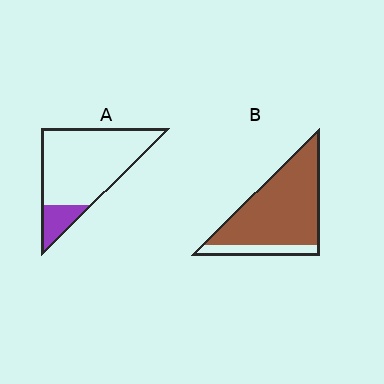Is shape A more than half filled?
No.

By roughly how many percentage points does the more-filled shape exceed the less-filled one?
By roughly 70 percentage points (B over A).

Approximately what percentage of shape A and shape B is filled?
A is approximately 15% and B is approximately 85%.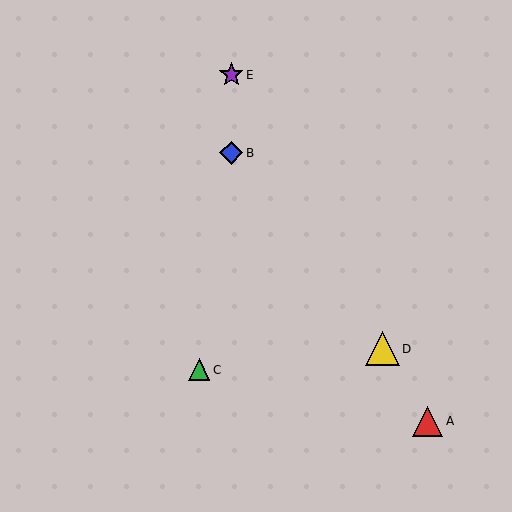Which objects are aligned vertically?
Objects B, E are aligned vertically.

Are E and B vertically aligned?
Yes, both are at x≈231.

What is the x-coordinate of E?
Object E is at x≈231.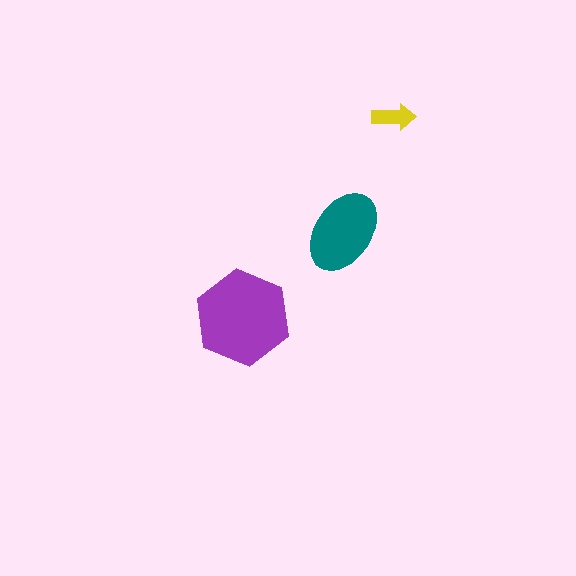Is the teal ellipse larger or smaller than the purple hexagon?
Smaller.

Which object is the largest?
The purple hexagon.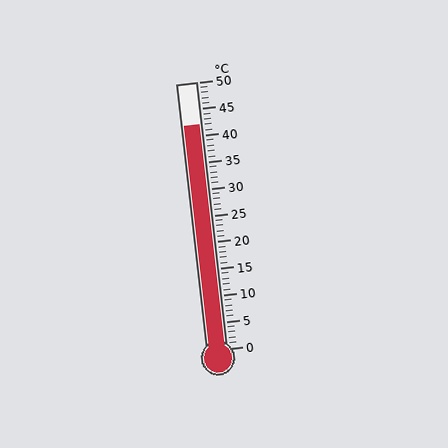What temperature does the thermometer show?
The thermometer shows approximately 42°C.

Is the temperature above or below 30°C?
The temperature is above 30°C.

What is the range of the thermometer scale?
The thermometer scale ranges from 0°C to 50°C.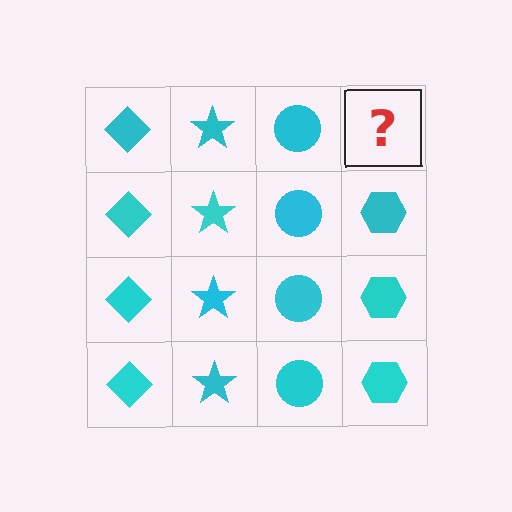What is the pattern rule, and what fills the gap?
The rule is that each column has a consistent shape. The gap should be filled with a cyan hexagon.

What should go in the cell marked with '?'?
The missing cell should contain a cyan hexagon.